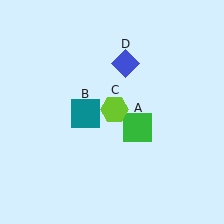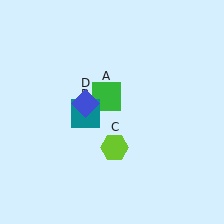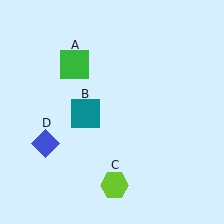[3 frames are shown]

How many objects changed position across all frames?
3 objects changed position: green square (object A), lime hexagon (object C), blue diamond (object D).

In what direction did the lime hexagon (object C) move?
The lime hexagon (object C) moved down.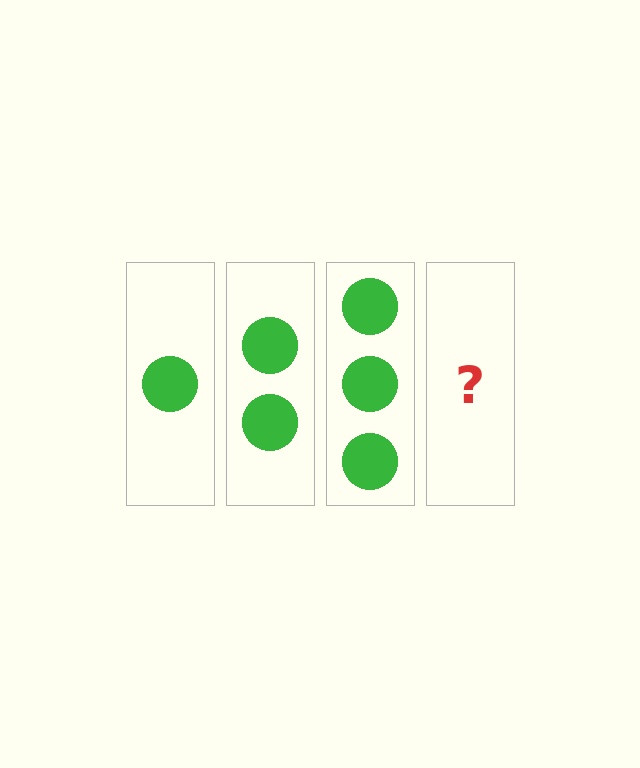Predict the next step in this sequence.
The next step is 4 circles.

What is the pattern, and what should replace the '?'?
The pattern is that each step adds one more circle. The '?' should be 4 circles.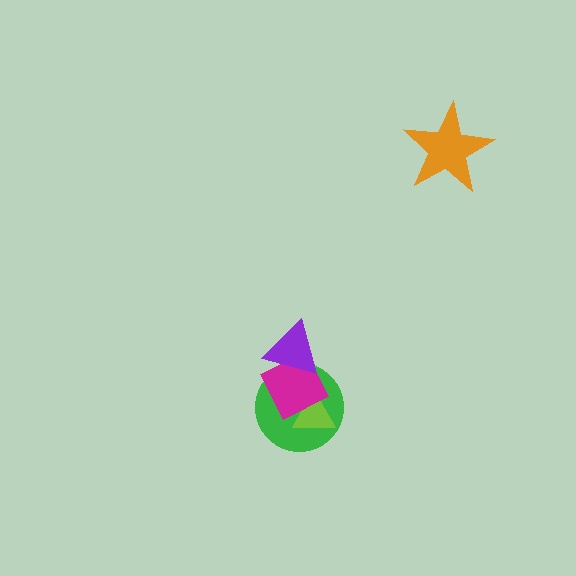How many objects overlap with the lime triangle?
2 objects overlap with the lime triangle.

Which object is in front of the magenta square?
The purple triangle is in front of the magenta square.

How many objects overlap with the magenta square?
3 objects overlap with the magenta square.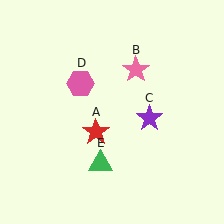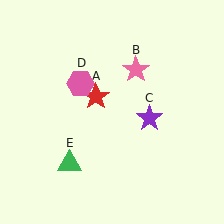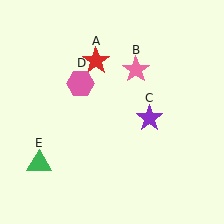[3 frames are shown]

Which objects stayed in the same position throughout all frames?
Pink star (object B) and purple star (object C) and pink hexagon (object D) remained stationary.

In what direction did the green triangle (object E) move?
The green triangle (object E) moved left.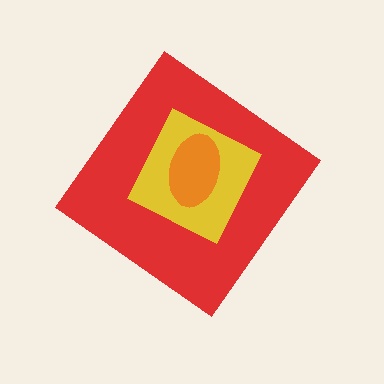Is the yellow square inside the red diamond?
Yes.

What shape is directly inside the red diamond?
The yellow square.